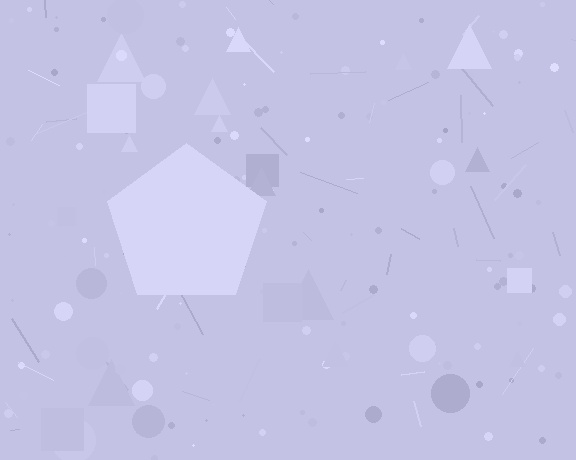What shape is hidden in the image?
A pentagon is hidden in the image.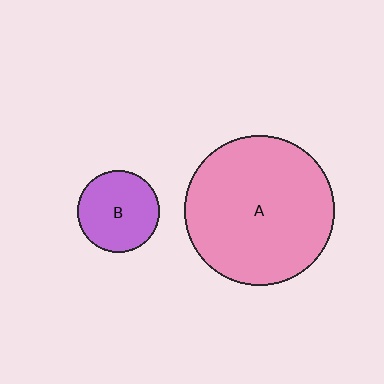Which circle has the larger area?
Circle A (pink).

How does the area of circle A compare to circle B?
Approximately 3.4 times.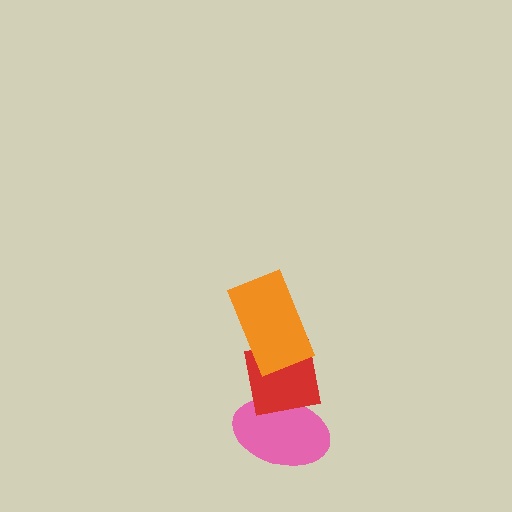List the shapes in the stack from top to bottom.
From top to bottom: the orange rectangle, the red square, the pink ellipse.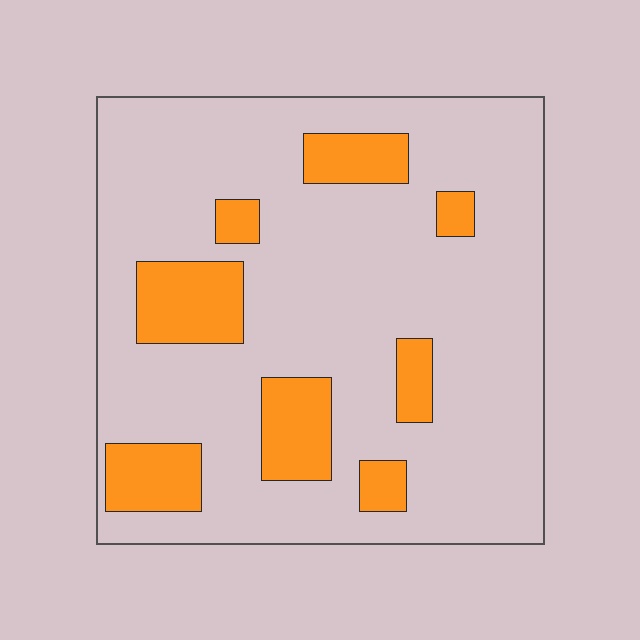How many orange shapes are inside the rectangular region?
8.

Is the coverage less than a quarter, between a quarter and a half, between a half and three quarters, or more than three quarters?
Less than a quarter.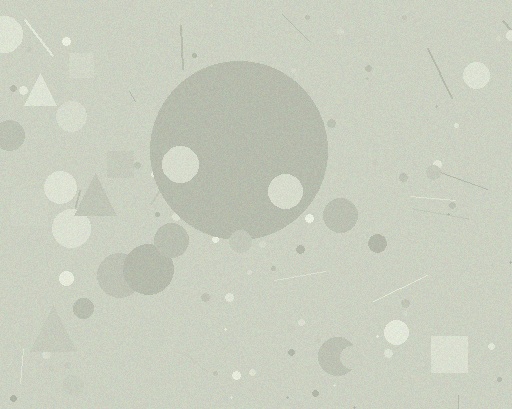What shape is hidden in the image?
A circle is hidden in the image.